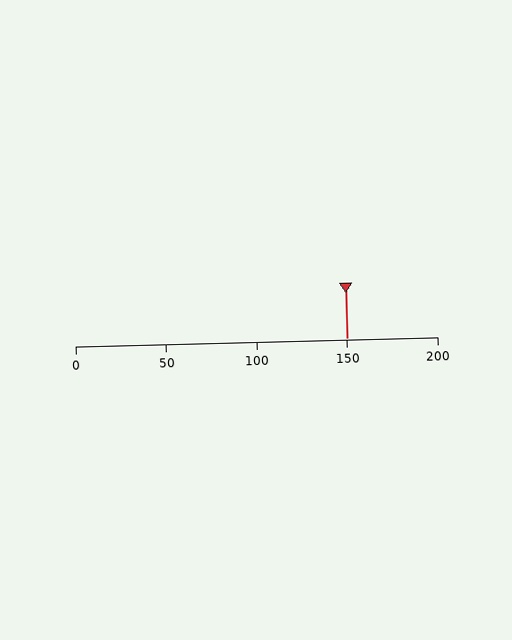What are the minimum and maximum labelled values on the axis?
The axis runs from 0 to 200.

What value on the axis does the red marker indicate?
The marker indicates approximately 150.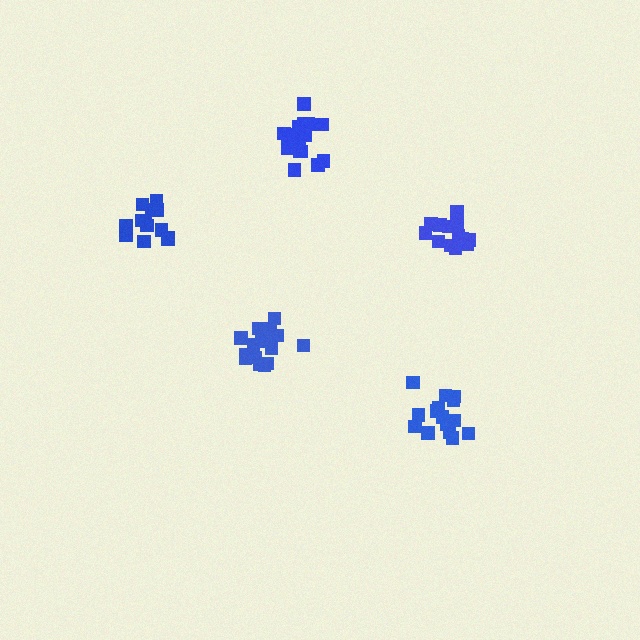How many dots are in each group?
Group 1: 16 dots, Group 2: 17 dots, Group 3: 18 dots, Group 4: 14 dots, Group 5: 14 dots (79 total).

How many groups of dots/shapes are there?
There are 5 groups.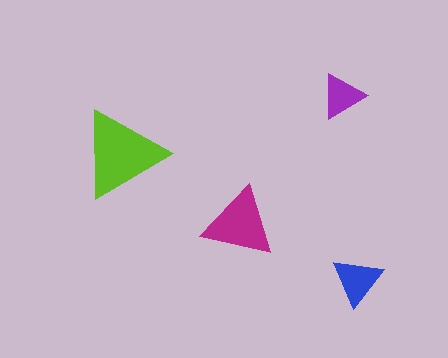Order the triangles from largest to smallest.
the lime one, the magenta one, the blue one, the purple one.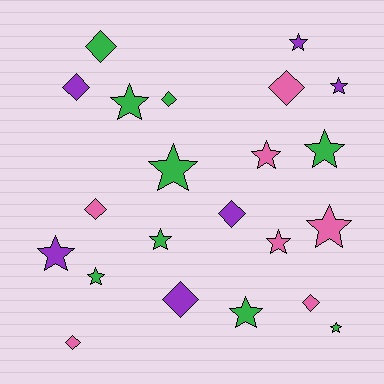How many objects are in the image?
There are 22 objects.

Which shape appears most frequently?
Star, with 13 objects.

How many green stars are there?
There are 7 green stars.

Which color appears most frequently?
Green, with 9 objects.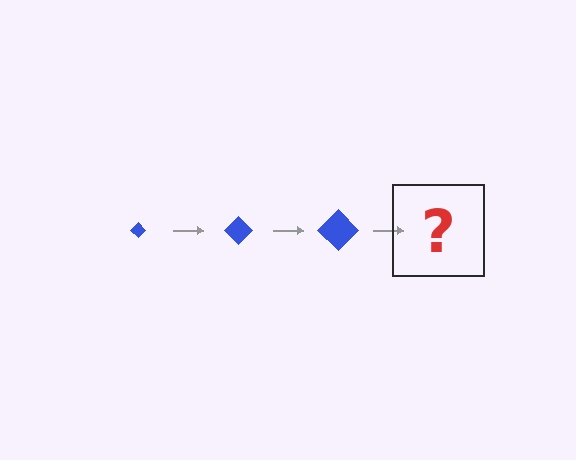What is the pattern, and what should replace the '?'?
The pattern is that the diamond gets progressively larger each step. The '?' should be a blue diamond, larger than the previous one.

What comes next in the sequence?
The next element should be a blue diamond, larger than the previous one.